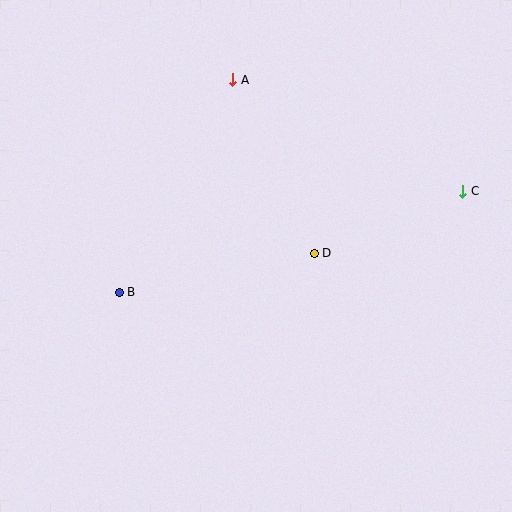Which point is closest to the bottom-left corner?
Point B is closest to the bottom-left corner.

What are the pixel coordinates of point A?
Point A is at (233, 80).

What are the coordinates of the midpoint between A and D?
The midpoint between A and D is at (274, 167).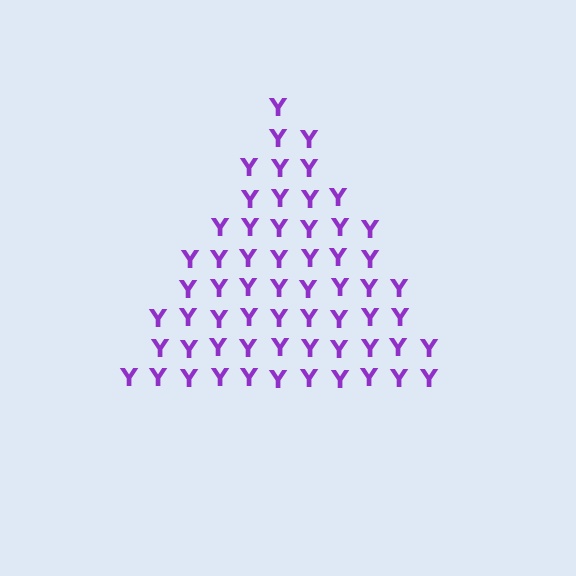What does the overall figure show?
The overall figure shows a triangle.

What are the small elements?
The small elements are letter Y's.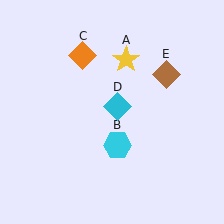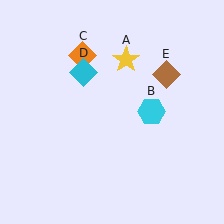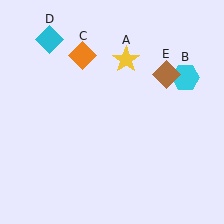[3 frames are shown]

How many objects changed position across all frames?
2 objects changed position: cyan hexagon (object B), cyan diamond (object D).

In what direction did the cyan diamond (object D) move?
The cyan diamond (object D) moved up and to the left.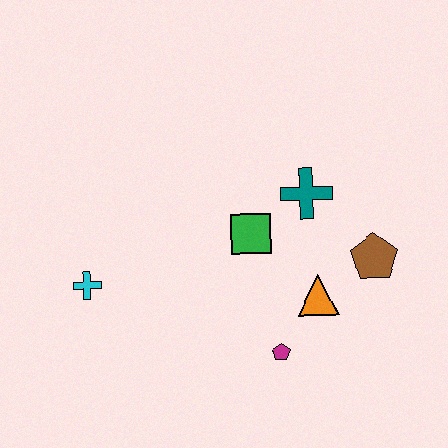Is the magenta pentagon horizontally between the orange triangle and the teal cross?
No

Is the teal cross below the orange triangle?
No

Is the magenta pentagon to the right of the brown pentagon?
No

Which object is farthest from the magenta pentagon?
The cyan cross is farthest from the magenta pentagon.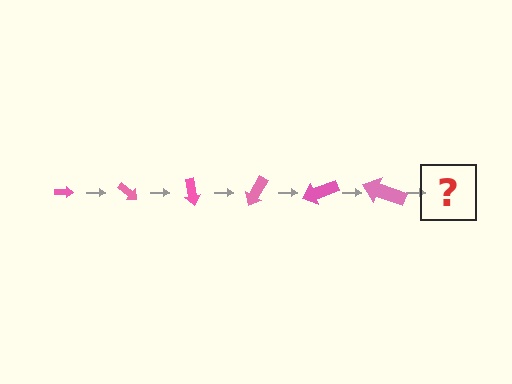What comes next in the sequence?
The next element should be an arrow, larger than the previous one and rotated 240 degrees from the start.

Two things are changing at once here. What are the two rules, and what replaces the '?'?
The two rules are that the arrow grows larger each step and it rotates 40 degrees each step. The '?' should be an arrow, larger than the previous one and rotated 240 degrees from the start.